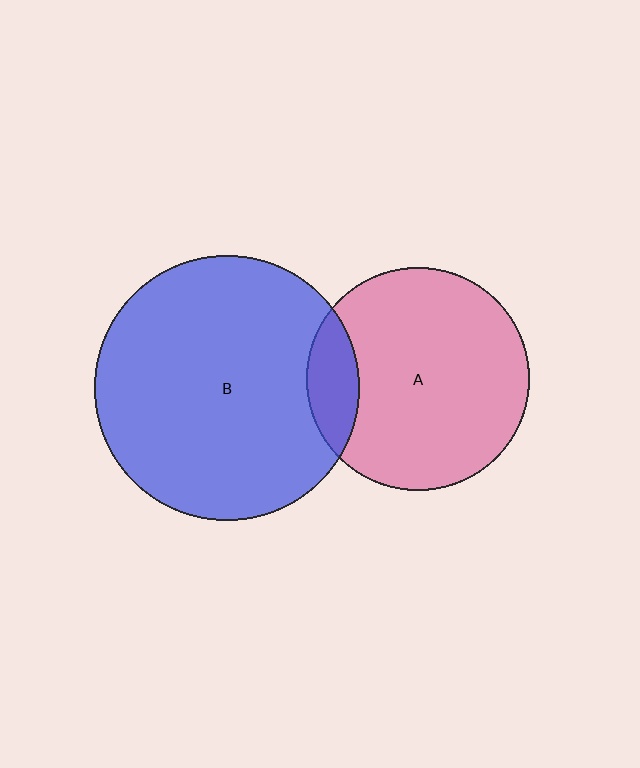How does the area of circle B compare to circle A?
Approximately 1.4 times.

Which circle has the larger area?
Circle B (blue).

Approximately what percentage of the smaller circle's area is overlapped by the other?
Approximately 15%.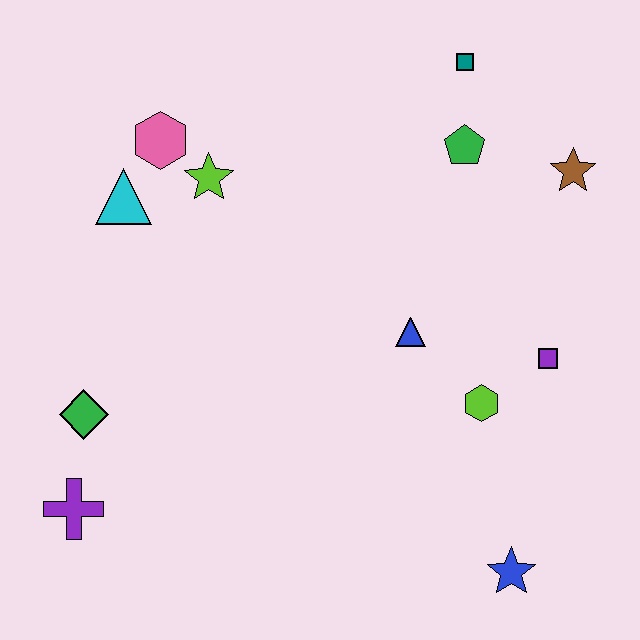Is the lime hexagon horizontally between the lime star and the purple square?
Yes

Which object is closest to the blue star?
The lime hexagon is closest to the blue star.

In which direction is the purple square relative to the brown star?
The purple square is below the brown star.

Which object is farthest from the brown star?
The purple cross is farthest from the brown star.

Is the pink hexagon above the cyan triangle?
Yes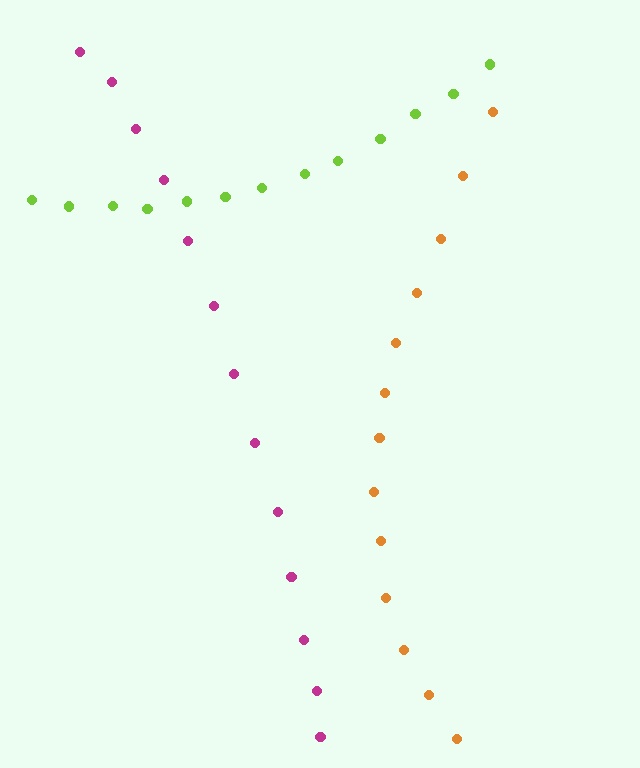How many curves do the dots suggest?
There are 3 distinct paths.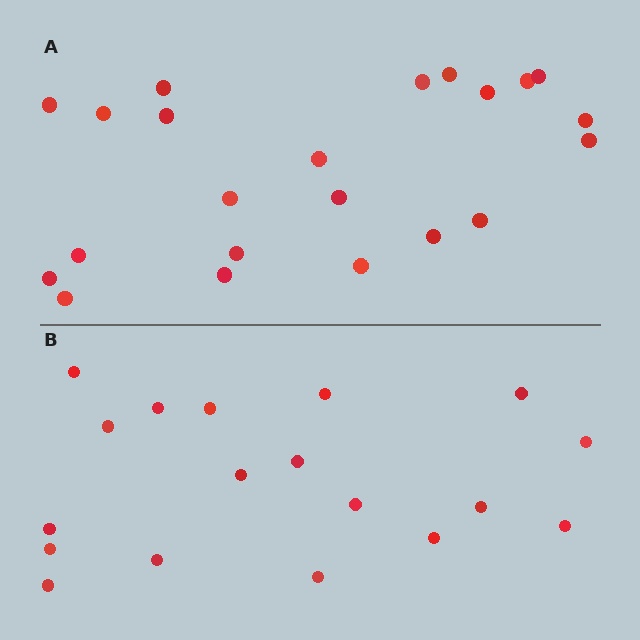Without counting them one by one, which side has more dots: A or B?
Region A (the top region) has more dots.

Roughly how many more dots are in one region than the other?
Region A has about 4 more dots than region B.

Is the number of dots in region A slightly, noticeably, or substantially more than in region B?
Region A has only slightly more — the two regions are fairly close. The ratio is roughly 1.2 to 1.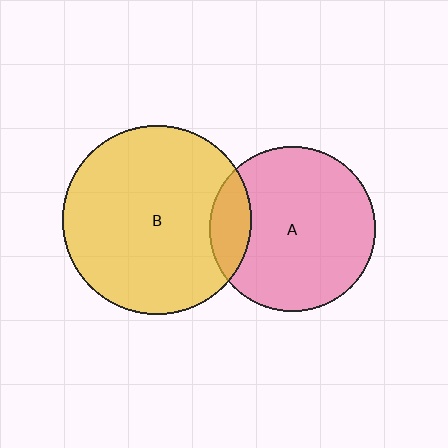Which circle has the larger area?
Circle B (yellow).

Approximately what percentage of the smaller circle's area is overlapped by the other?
Approximately 15%.